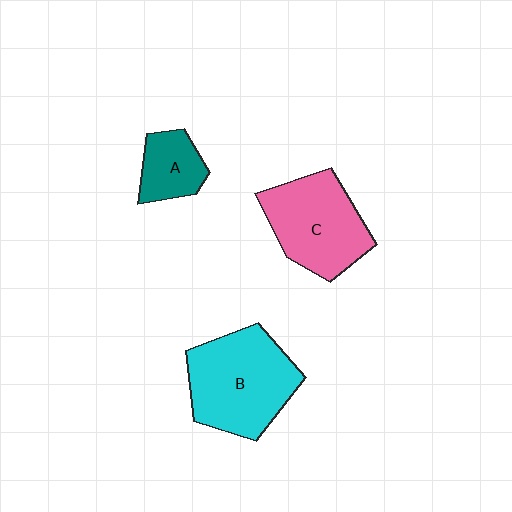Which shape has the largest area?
Shape B (cyan).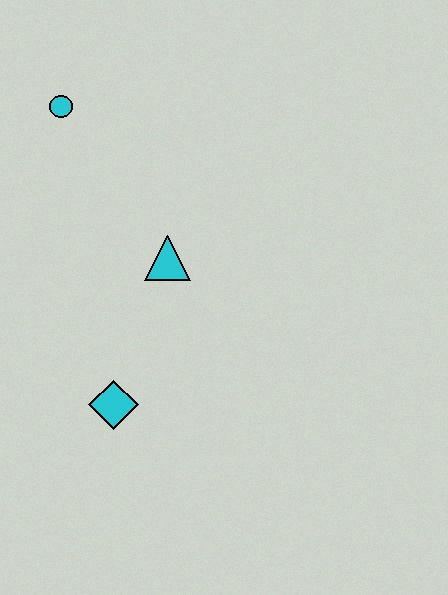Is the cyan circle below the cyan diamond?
No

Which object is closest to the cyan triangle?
The cyan diamond is closest to the cyan triangle.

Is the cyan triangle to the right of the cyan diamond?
Yes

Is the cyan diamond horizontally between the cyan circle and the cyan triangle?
Yes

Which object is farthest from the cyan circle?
The cyan diamond is farthest from the cyan circle.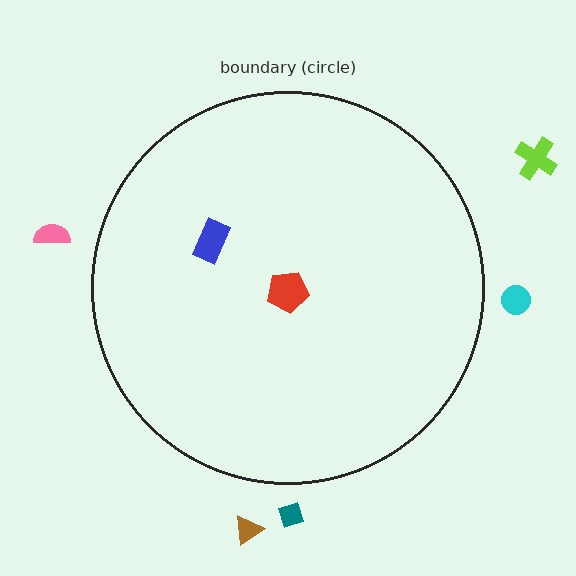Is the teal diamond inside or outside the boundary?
Outside.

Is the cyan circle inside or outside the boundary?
Outside.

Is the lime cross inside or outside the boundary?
Outside.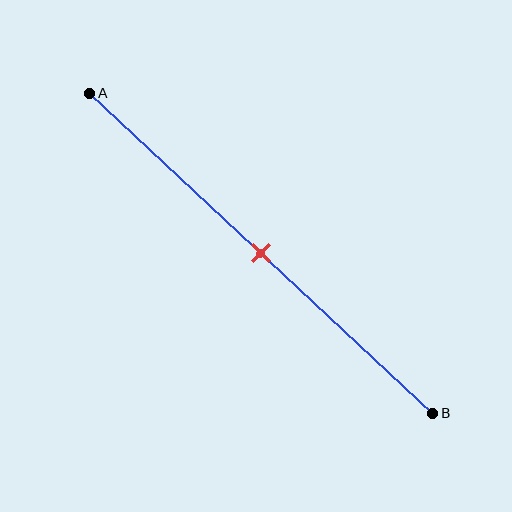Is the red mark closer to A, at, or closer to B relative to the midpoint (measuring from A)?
The red mark is approximately at the midpoint of segment AB.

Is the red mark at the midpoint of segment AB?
Yes, the mark is approximately at the midpoint.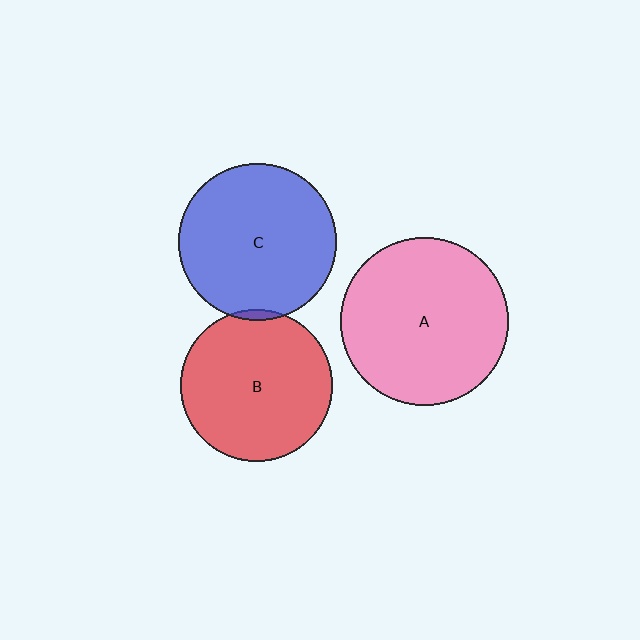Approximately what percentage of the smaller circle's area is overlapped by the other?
Approximately 5%.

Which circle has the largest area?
Circle A (pink).